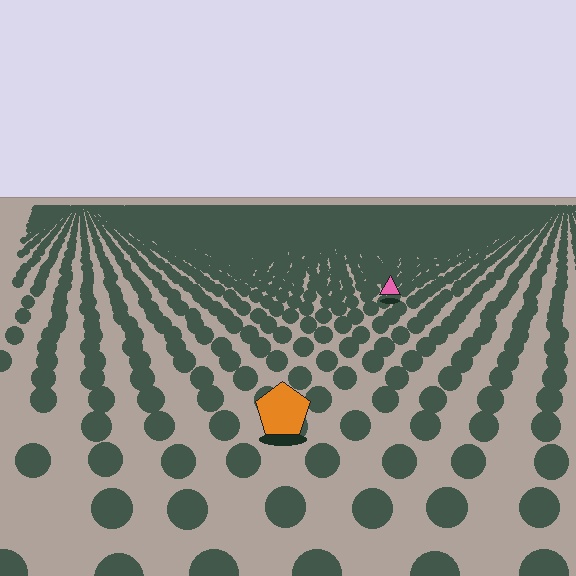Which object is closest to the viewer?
The orange pentagon is closest. The texture marks near it are larger and more spread out.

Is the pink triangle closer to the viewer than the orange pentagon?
No. The orange pentagon is closer — you can tell from the texture gradient: the ground texture is coarser near it.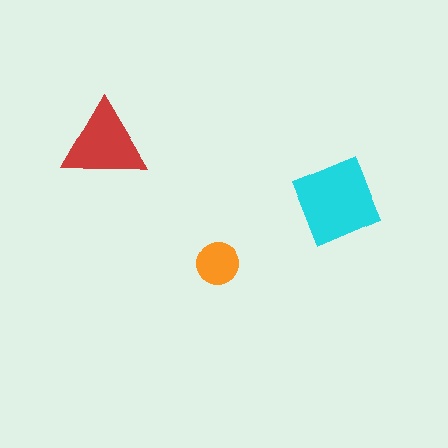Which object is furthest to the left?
The red triangle is leftmost.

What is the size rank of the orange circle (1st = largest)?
3rd.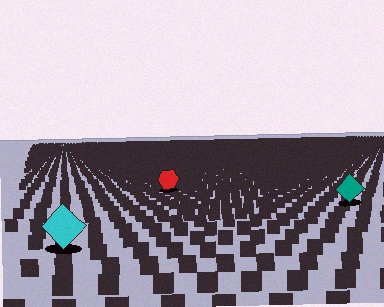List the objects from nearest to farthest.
From nearest to farthest: the cyan diamond, the teal diamond, the red hexagon.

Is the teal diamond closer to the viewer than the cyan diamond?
No. The cyan diamond is closer — you can tell from the texture gradient: the ground texture is coarser near it.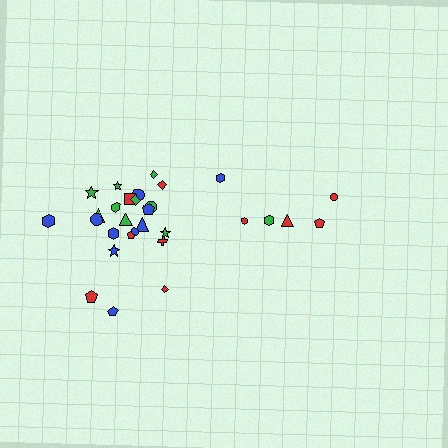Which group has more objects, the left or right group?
The left group.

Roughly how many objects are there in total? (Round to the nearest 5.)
Roughly 30 objects in total.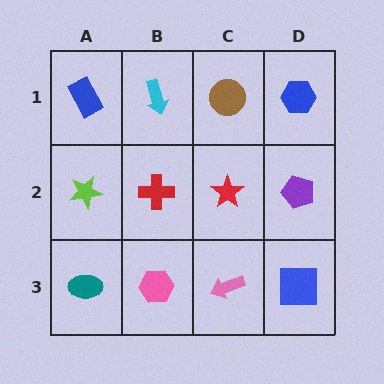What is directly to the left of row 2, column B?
A lime star.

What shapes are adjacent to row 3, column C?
A red star (row 2, column C), a pink hexagon (row 3, column B), a blue square (row 3, column D).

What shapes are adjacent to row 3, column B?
A red cross (row 2, column B), a teal ellipse (row 3, column A), a pink arrow (row 3, column C).